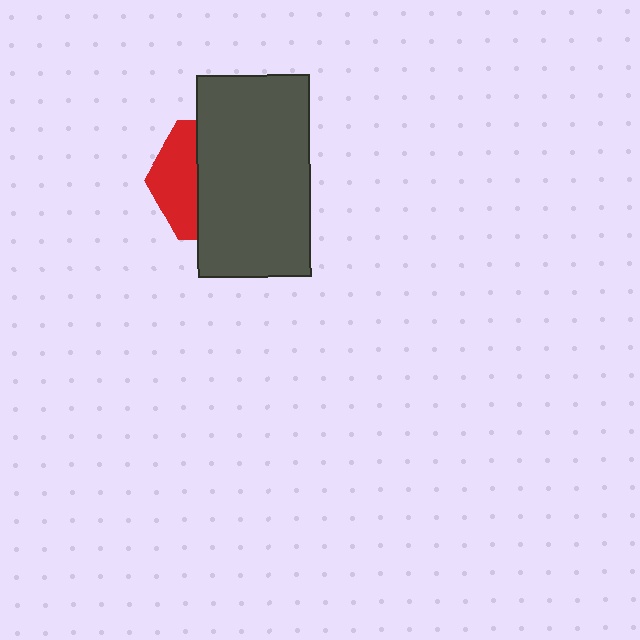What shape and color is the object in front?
The object in front is a dark gray rectangle.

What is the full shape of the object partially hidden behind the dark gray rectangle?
The partially hidden object is a red hexagon.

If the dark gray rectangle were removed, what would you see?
You would see the complete red hexagon.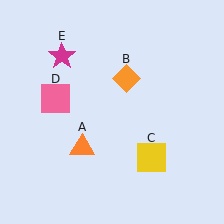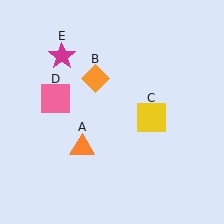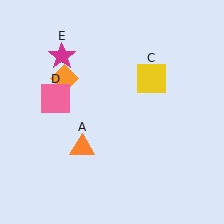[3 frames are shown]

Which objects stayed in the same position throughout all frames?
Orange triangle (object A) and pink square (object D) and magenta star (object E) remained stationary.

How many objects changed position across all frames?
2 objects changed position: orange diamond (object B), yellow square (object C).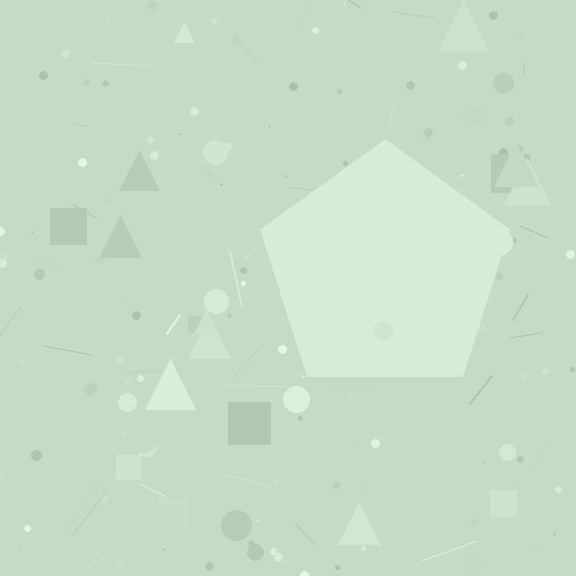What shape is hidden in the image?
A pentagon is hidden in the image.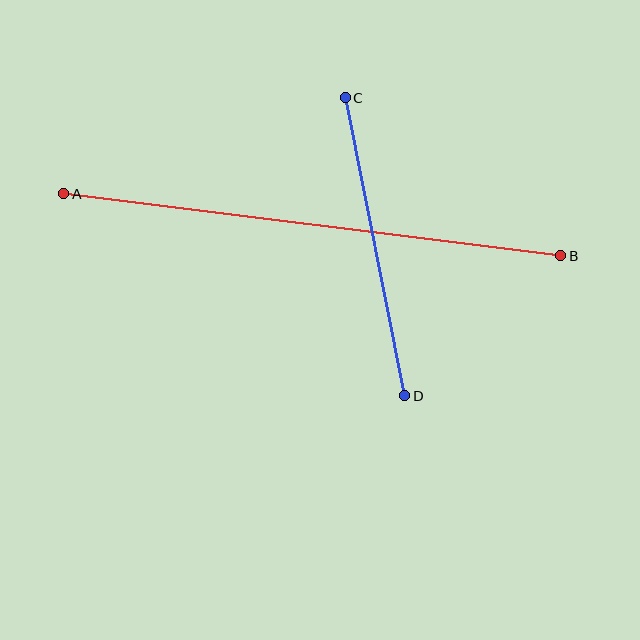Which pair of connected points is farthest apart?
Points A and B are farthest apart.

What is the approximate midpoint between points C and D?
The midpoint is at approximately (375, 247) pixels.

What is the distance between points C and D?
The distance is approximately 304 pixels.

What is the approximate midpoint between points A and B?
The midpoint is at approximately (312, 225) pixels.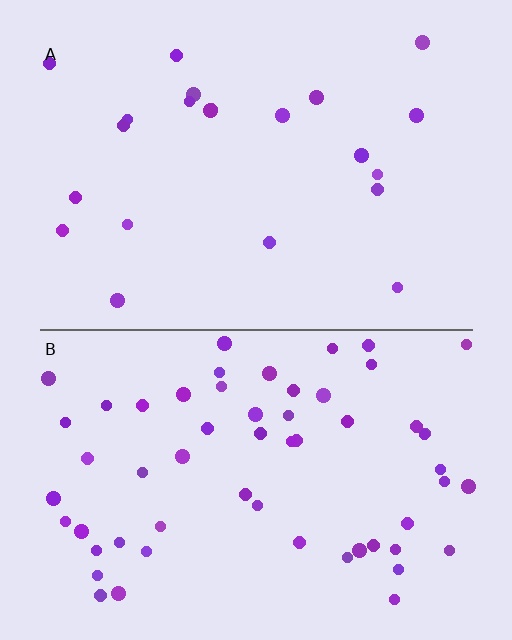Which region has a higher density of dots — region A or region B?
B (the bottom).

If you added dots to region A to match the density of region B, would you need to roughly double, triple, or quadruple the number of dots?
Approximately triple.